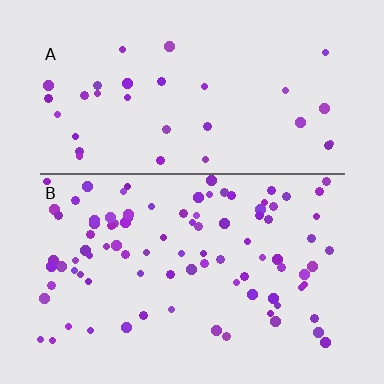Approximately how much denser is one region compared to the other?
Approximately 2.8× — region B over region A.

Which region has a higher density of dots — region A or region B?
B (the bottom).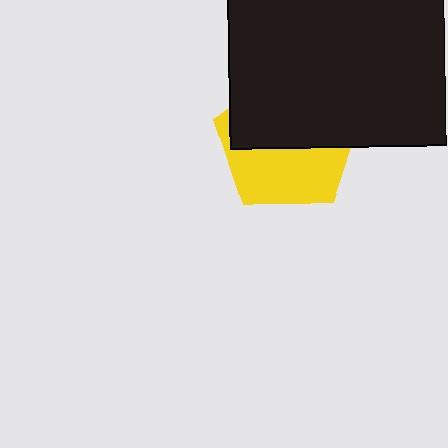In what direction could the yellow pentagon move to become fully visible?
The yellow pentagon could move down. That would shift it out from behind the black rectangle entirely.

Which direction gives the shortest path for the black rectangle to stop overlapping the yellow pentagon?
Moving up gives the shortest separation.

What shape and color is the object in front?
The object in front is a black rectangle.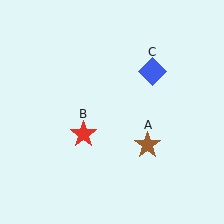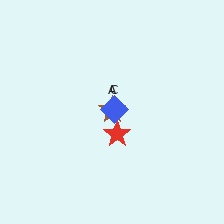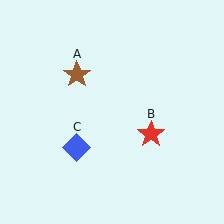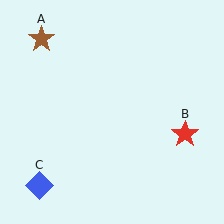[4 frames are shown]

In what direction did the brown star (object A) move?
The brown star (object A) moved up and to the left.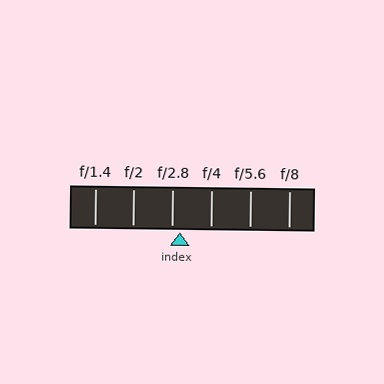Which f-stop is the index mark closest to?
The index mark is closest to f/2.8.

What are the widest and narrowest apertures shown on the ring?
The widest aperture shown is f/1.4 and the narrowest is f/8.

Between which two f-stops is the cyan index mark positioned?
The index mark is between f/2.8 and f/4.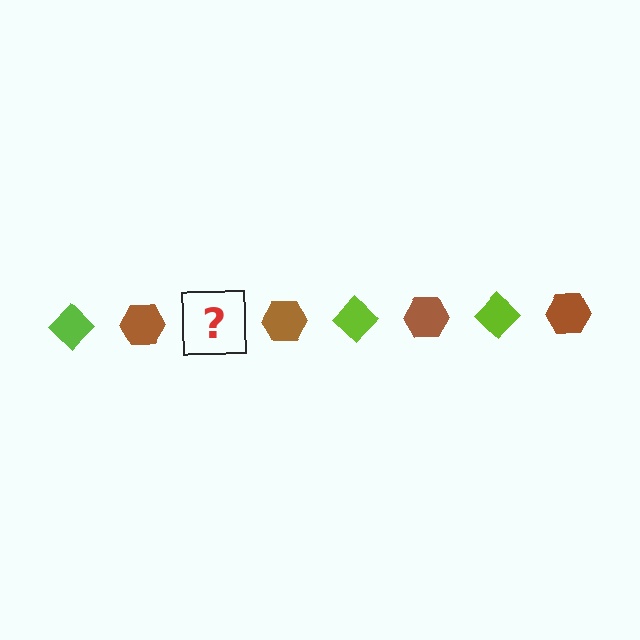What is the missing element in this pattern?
The missing element is a lime diamond.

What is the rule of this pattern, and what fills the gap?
The rule is that the pattern alternates between lime diamond and brown hexagon. The gap should be filled with a lime diamond.